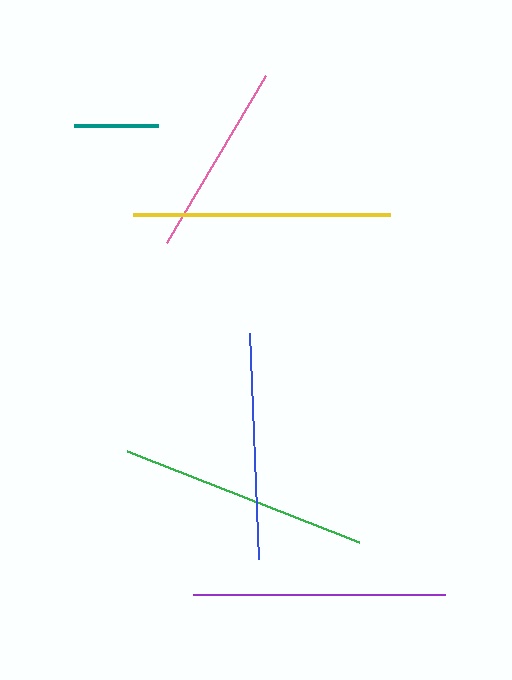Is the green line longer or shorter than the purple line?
The purple line is longer than the green line.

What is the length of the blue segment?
The blue segment is approximately 226 pixels long.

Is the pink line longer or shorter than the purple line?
The purple line is longer than the pink line.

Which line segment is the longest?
The yellow line is the longest at approximately 257 pixels.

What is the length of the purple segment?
The purple segment is approximately 253 pixels long.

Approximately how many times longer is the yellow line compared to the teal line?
The yellow line is approximately 3.1 times the length of the teal line.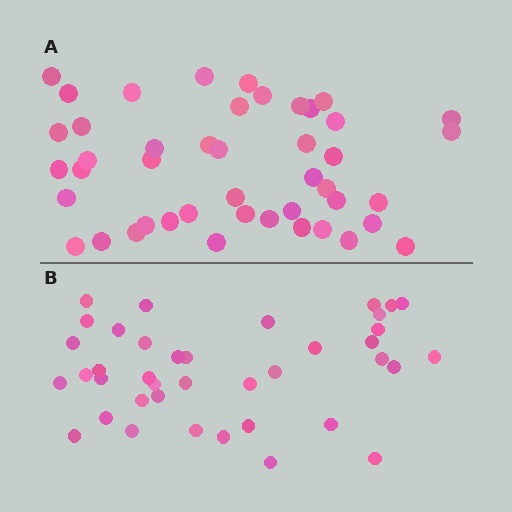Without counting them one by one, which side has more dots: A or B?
Region A (the top region) has more dots.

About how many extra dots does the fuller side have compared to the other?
Region A has about 6 more dots than region B.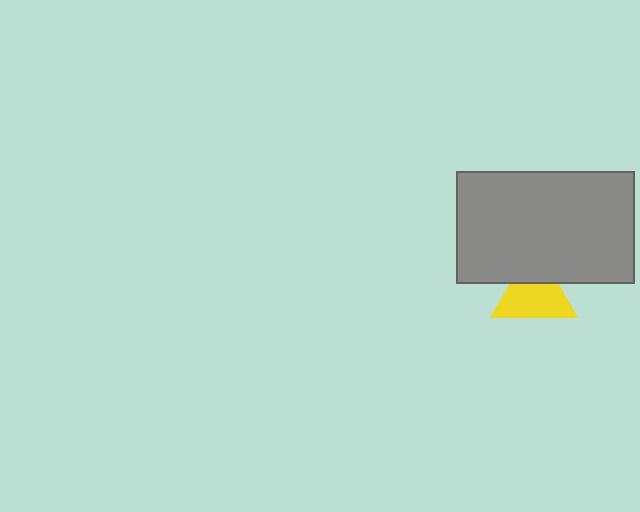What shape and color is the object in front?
The object in front is a gray rectangle.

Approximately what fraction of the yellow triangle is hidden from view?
Roughly 30% of the yellow triangle is hidden behind the gray rectangle.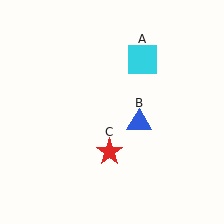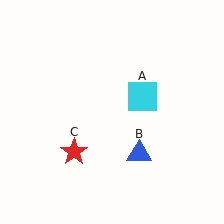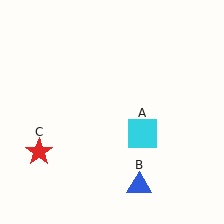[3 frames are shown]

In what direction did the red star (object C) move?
The red star (object C) moved left.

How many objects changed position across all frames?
3 objects changed position: cyan square (object A), blue triangle (object B), red star (object C).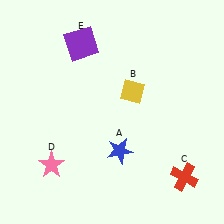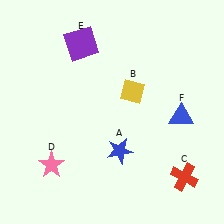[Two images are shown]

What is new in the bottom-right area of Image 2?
A blue triangle (F) was added in the bottom-right area of Image 2.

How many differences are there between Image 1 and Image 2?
There is 1 difference between the two images.